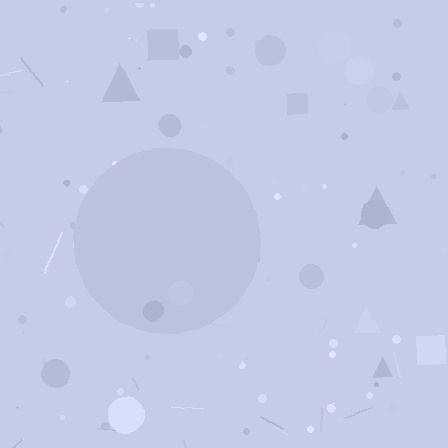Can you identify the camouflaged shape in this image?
The camouflaged shape is a circle.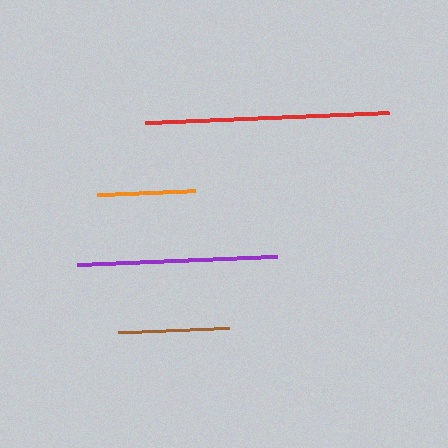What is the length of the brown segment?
The brown segment is approximately 112 pixels long.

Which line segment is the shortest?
The orange line is the shortest at approximately 98 pixels.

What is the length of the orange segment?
The orange segment is approximately 98 pixels long.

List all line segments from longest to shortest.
From longest to shortest: red, purple, brown, orange.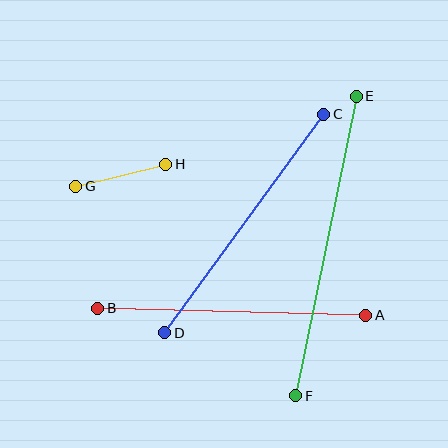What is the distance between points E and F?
The distance is approximately 306 pixels.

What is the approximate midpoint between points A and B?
The midpoint is at approximately (232, 312) pixels.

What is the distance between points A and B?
The distance is approximately 268 pixels.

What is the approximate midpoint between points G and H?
The midpoint is at approximately (121, 175) pixels.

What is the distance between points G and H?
The distance is approximately 93 pixels.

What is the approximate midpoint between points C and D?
The midpoint is at approximately (244, 224) pixels.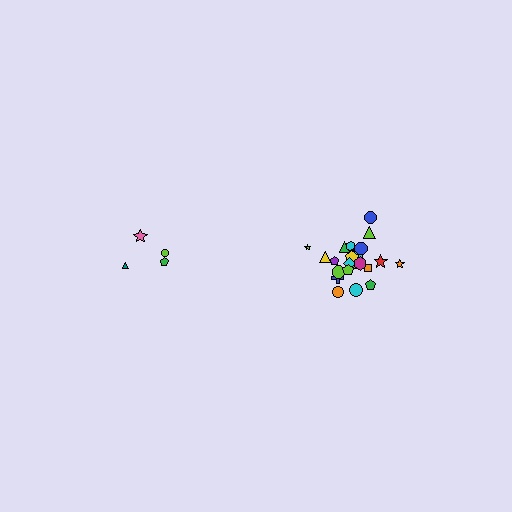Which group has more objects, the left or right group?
The right group.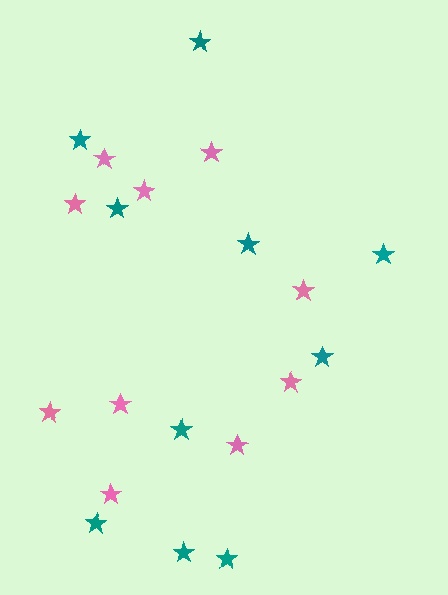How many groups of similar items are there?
There are 2 groups: one group of teal stars (10) and one group of pink stars (10).